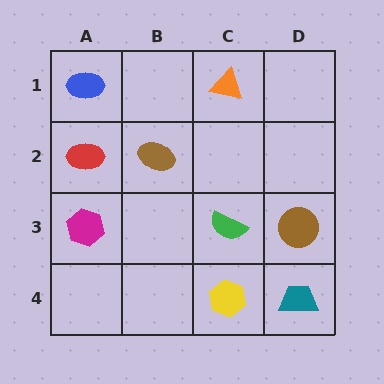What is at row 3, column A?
A magenta hexagon.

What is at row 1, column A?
A blue ellipse.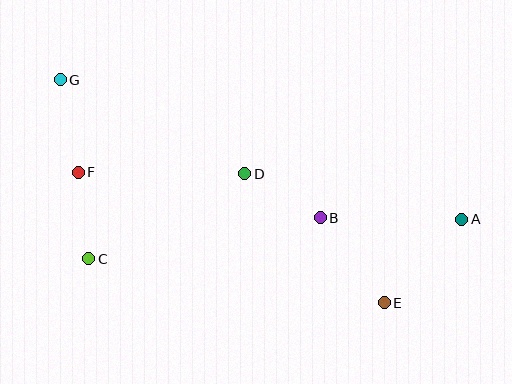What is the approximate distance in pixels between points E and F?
The distance between E and F is approximately 333 pixels.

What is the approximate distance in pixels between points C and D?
The distance between C and D is approximately 178 pixels.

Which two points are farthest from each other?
Points A and G are farthest from each other.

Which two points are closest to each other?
Points C and F are closest to each other.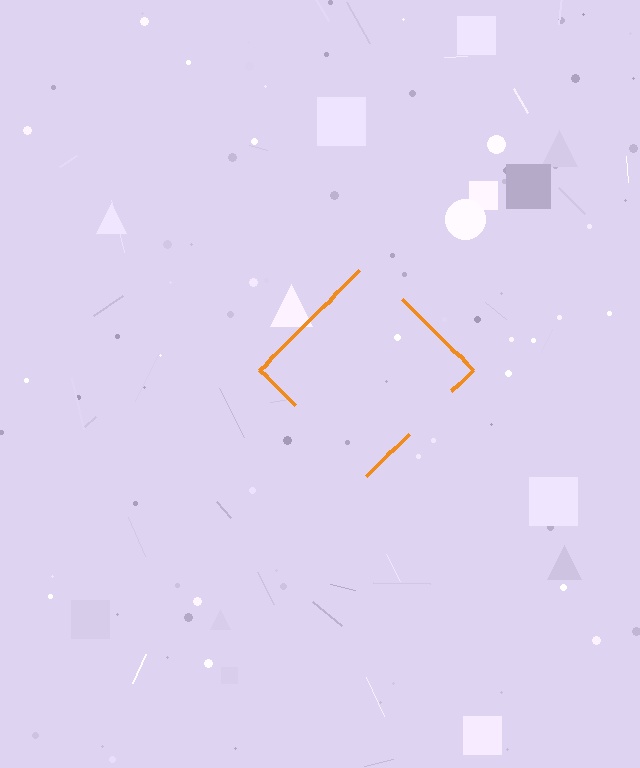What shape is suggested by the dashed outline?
The dashed outline suggests a diamond.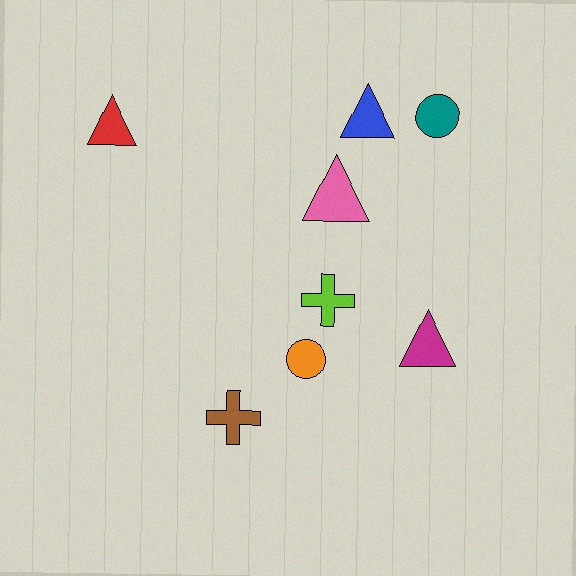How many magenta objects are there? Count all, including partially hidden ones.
There is 1 magenta object.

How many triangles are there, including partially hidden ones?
There are 4 triangles.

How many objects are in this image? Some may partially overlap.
There are 8 objects.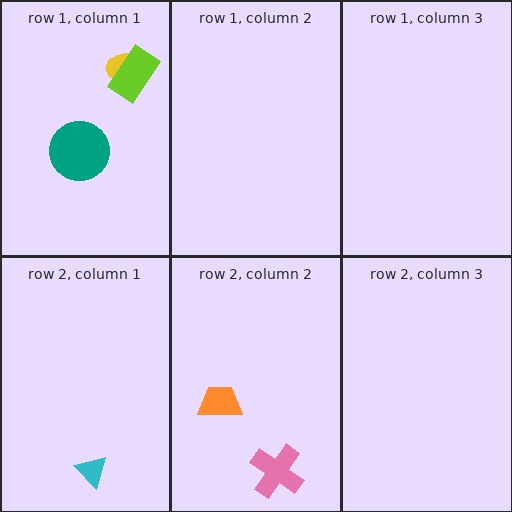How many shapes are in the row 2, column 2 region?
2.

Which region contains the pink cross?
The row 2, column 2 region.